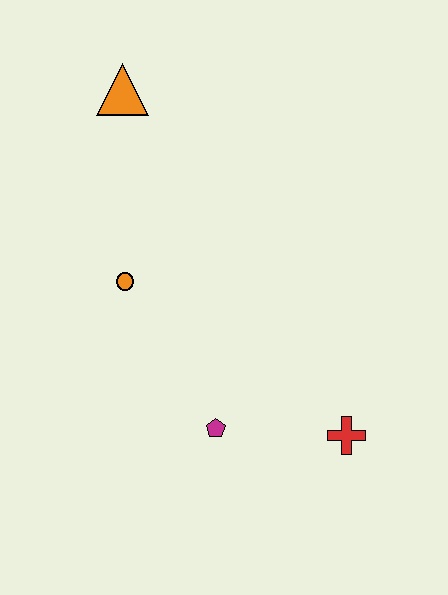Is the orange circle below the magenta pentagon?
No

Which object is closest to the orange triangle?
The orange circle is closest to the orange triangle.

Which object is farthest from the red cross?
The orange triangle is farthest from the red cross.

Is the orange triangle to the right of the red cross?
No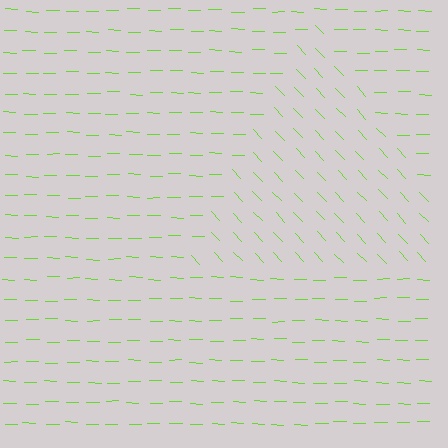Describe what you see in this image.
The image is filled with small lime line segments. A triangle region in the image has lines oriented differently from the surrounding lines, creating a visible texture boundary.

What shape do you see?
I see a triangle.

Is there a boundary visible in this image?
Yes, there is a texture boundary formed by a change in line orientation.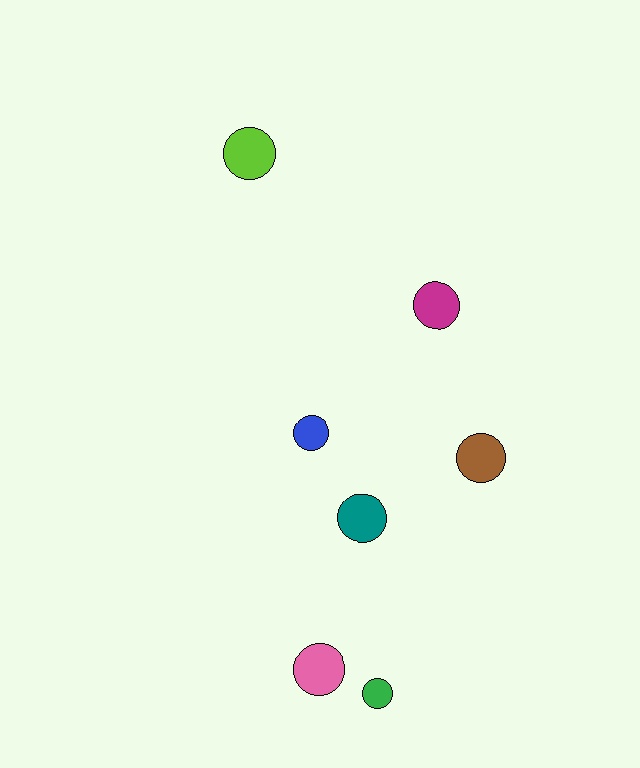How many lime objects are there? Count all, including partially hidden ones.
There is 1 lime object.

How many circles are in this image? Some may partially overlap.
There are 7 circles.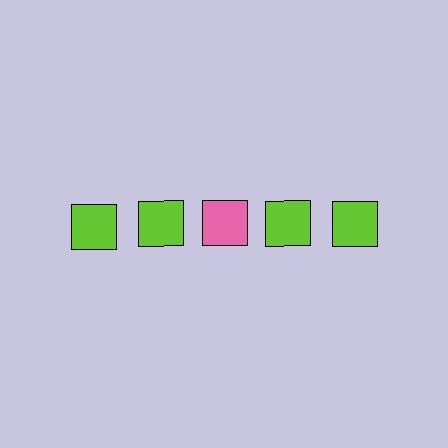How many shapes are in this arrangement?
There are 5 shapes arranged in a grid pattern.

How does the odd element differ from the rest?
It has a different color: pink instead of lime.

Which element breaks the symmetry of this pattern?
The pink square in the top row, center column breaks the symmetry. All other shapes are lime squares.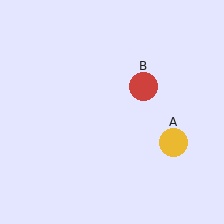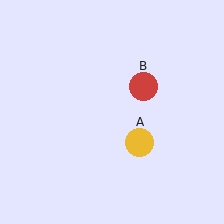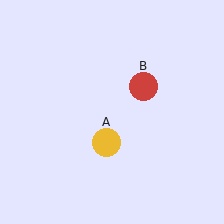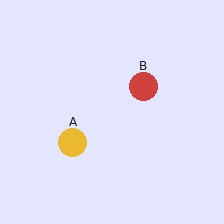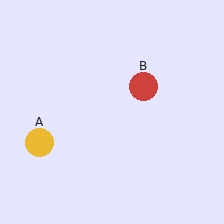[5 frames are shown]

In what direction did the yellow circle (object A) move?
The yellow circle (object A) moved left.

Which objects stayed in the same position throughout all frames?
Red circle (object B) remained stationary.